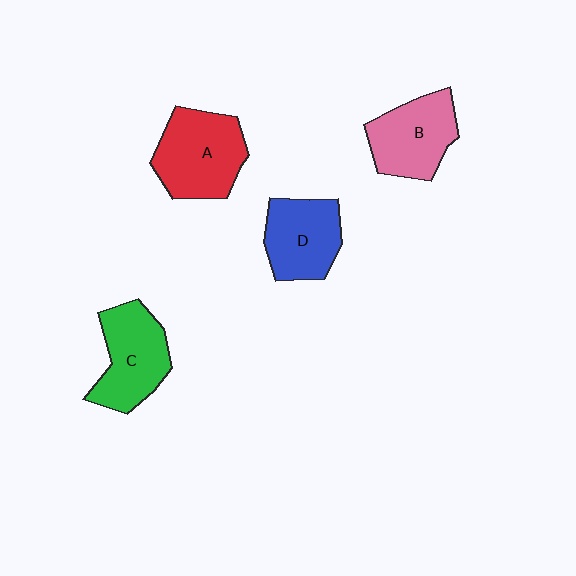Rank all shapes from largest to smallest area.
From largest to smallest: A (red), C (green), B (pink), D (blue).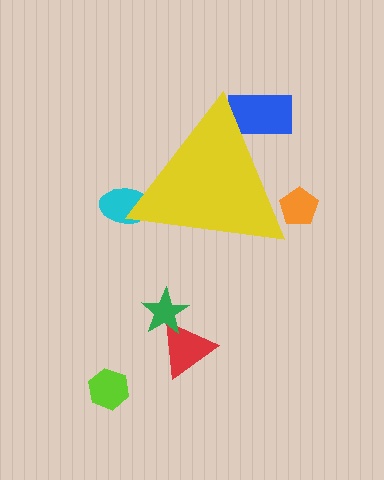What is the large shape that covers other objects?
A yellow triangle.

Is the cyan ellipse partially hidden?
Yes, the cyan ellipse is partially hidden behind the yellow triangle.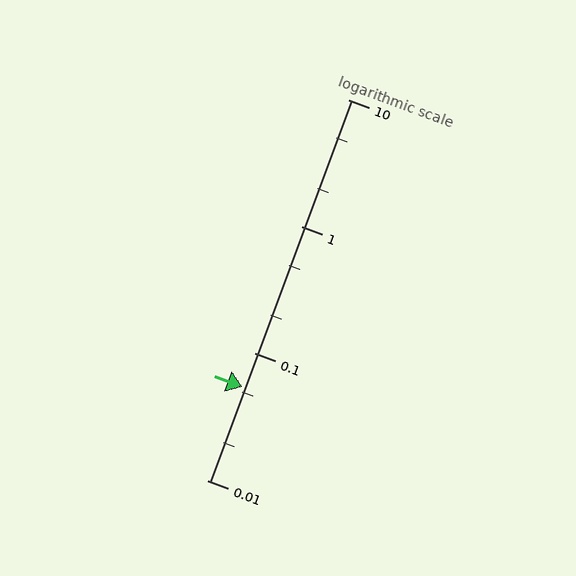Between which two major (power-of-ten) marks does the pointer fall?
The pointer is between 0.01 and 0.1.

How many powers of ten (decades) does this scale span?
The scale spans 3 decades, from 0.01 to 10.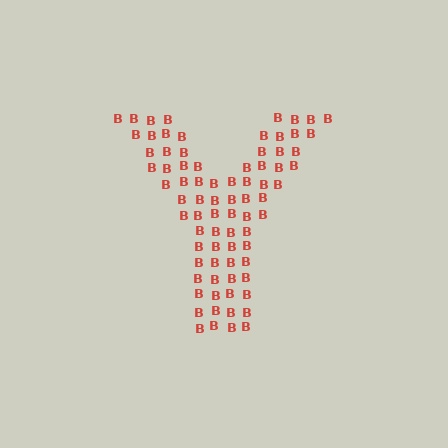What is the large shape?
The large shape is the letter Y.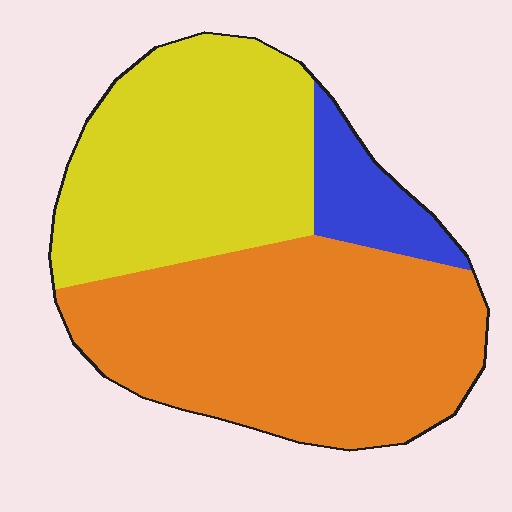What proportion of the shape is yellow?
Yellow takes up about two fifths (2/5) of the shape.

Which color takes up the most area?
Orange, at roughly 50%.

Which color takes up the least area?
Blue, at roughly 10%.